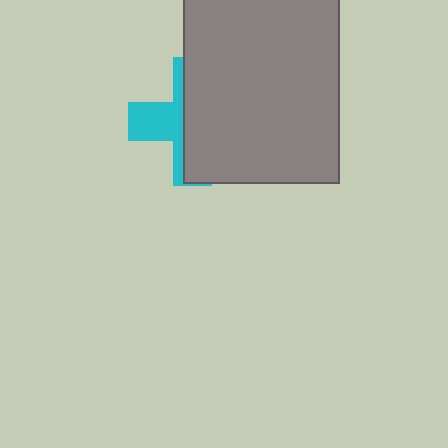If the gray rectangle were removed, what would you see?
You would see the complete cyan cross.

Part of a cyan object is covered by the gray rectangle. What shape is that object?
It is a cross.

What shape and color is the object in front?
The object in front is a gray rectangle.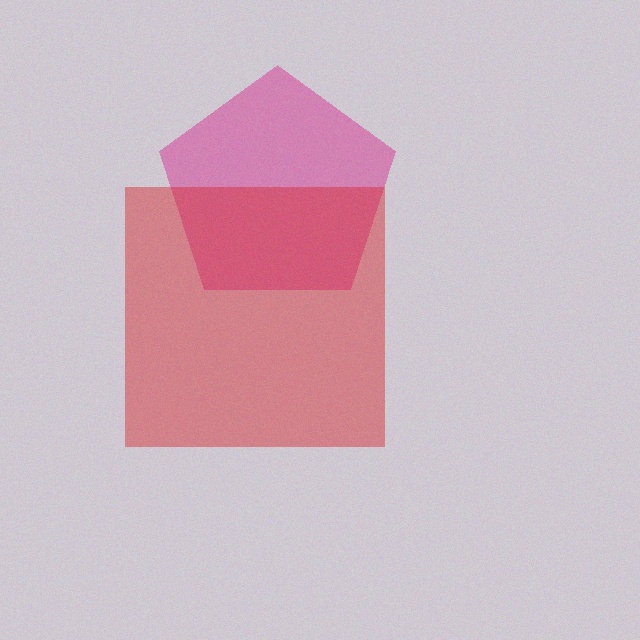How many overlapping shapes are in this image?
There are 2 overlapping shapes in the image.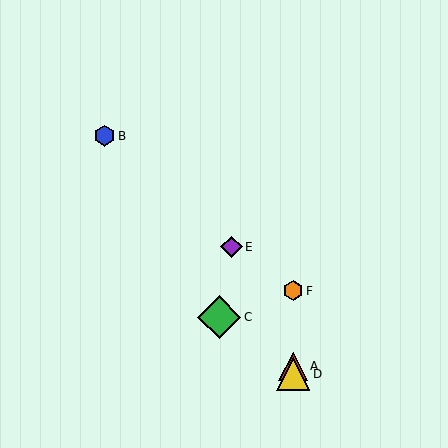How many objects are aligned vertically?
3 objects (A, D, F) are aligned vertically.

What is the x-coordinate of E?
Object E is at x≈231.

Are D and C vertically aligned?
No, D is at x≈293 and C is at x≈219.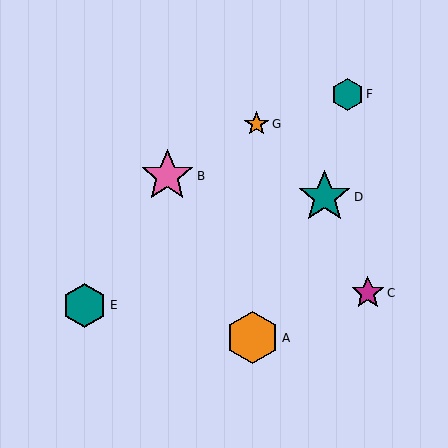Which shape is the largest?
The teal star (labeled D) is the largest.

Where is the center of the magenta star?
The center of the magenta star is at (368, 293).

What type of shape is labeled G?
Shape G is an orange star.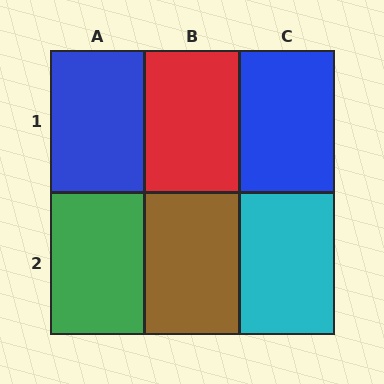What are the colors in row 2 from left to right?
Green, brown, cyan.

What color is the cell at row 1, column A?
Blue.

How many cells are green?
1 cell is green.